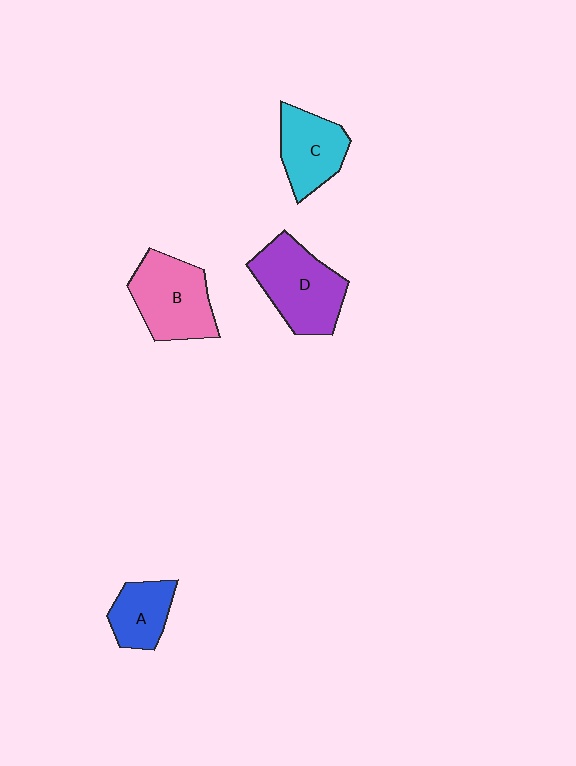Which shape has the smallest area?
Shape A (blue).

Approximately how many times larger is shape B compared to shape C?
Approximately 1.3 times.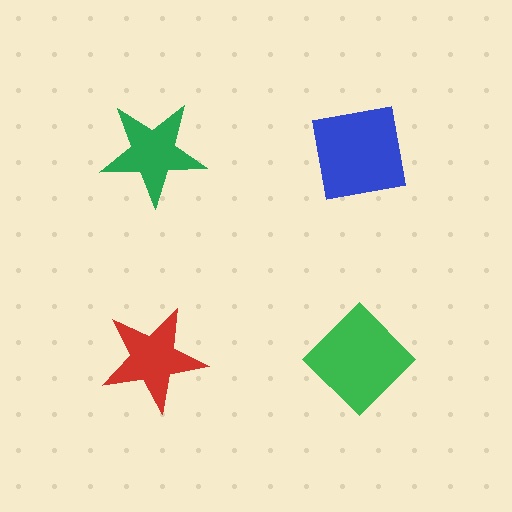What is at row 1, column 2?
A blue square.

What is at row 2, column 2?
A green diamond.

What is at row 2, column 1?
A red star.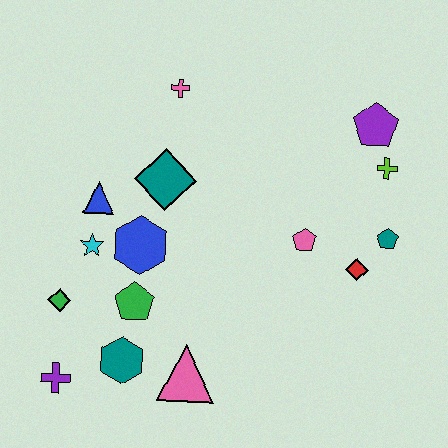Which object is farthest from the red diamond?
The purple cross is farthest from the red diamond.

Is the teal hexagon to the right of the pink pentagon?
No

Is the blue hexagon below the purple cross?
No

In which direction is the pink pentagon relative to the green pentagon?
The pink pentagon is to the right of the green pentagon.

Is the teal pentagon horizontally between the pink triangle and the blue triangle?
No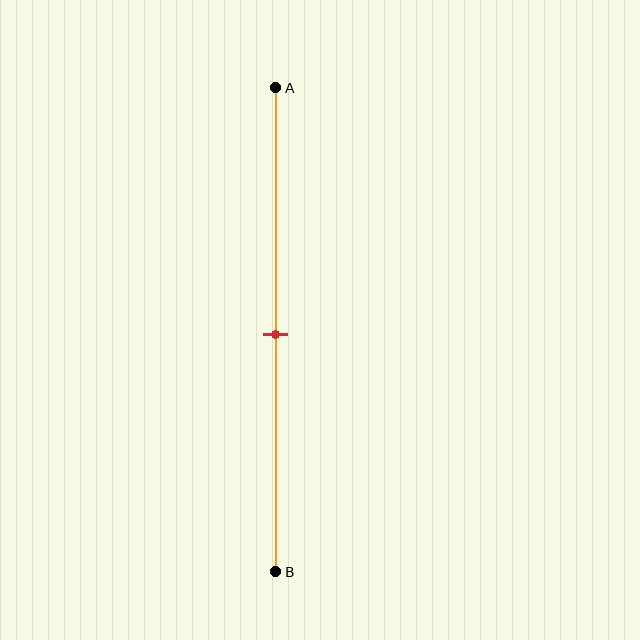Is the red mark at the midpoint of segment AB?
Yes, the mark is approximately at the midpoint.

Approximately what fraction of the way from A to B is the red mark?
The red mark is approximately 50% of the way from A to B.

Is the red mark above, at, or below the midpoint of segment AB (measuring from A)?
The red mark is approximately at the midpoint of segment AB.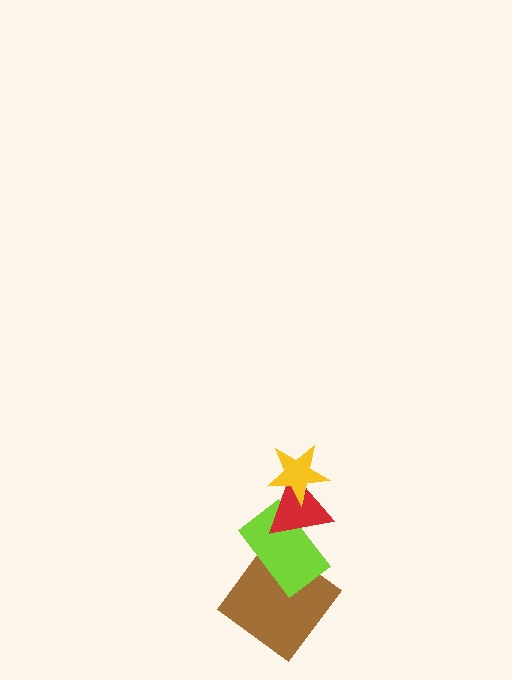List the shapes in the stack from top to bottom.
From top to bottom: the yellow star, the red triangle, the lime rectangle, the brown diamond.